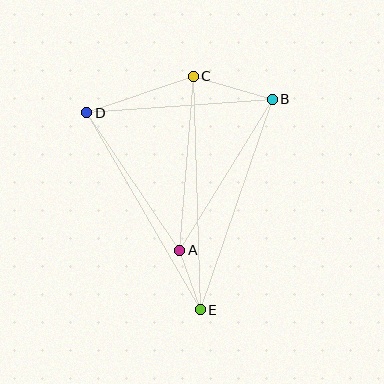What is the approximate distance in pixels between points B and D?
The distance between B and D is approximately 186 pixels.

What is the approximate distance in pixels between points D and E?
The distance between D and E is approximately 227 pixels.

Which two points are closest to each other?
Points A and E are closest to each other.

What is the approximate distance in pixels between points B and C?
The distance between B and C is approximately 83 pixels.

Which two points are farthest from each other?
Points C and E are farthest from each other.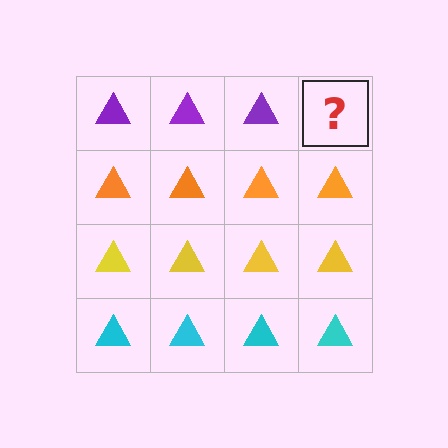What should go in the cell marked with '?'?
The missing cell should contain a purple triangle.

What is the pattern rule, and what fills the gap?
The rule is that each row has a consistent color. The gap should be filled with a purple triangle.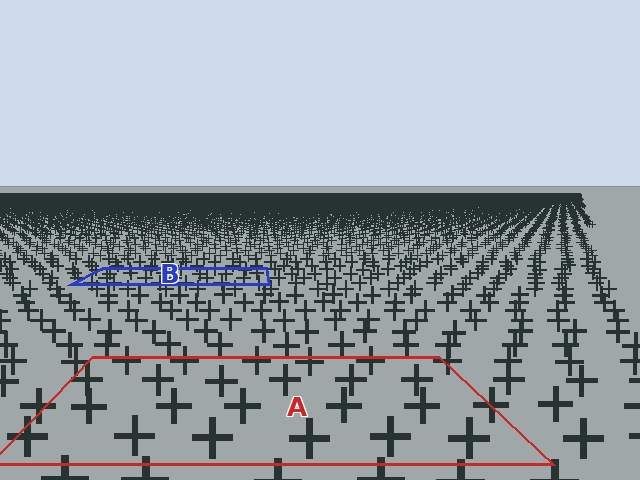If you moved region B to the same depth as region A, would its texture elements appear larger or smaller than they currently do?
They would appear larger. At a closer depth, the same texture elements are projected at a bigger on-screen size.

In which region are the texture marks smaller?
The texture marks are smaller in region B, because it is farther away.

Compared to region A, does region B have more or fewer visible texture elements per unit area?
Region B has more texture elements per unit area — they are packed more densely because it is farther away.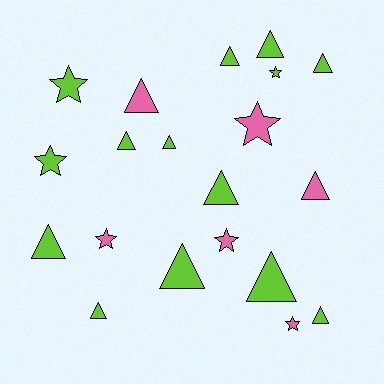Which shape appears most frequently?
Triangle, with 13 objects.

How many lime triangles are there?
There are 11 lime triangles.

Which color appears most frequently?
Lime, with 14 objects.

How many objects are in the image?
There are 20 objects.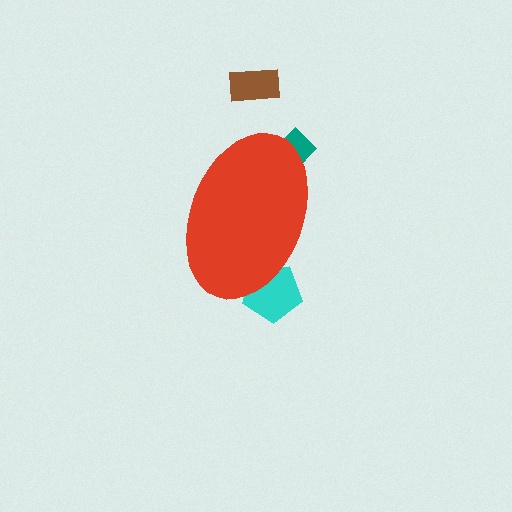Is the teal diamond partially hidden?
Yes, the teal diamond is partially hidden behind the red ellipse.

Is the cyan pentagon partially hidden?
Yes, the cyan pentagon is partially hidden behind the red ellipse.